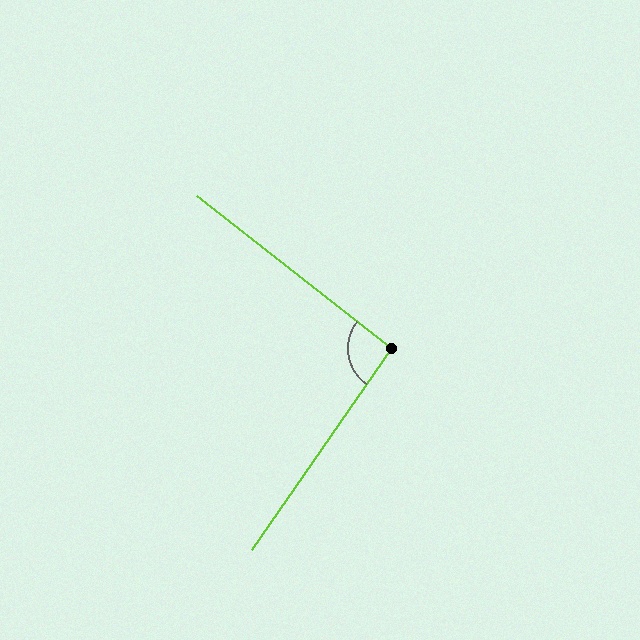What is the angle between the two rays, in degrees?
Approximately 93 degrees.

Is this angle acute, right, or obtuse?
It is approximately a right angle.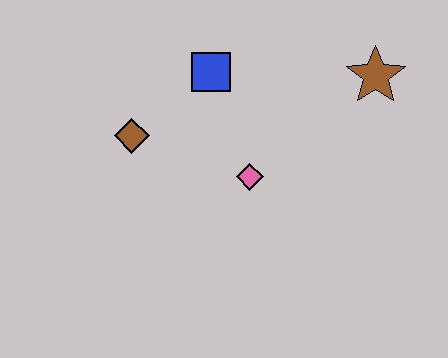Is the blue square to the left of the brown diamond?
No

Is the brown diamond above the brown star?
No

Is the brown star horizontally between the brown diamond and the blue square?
No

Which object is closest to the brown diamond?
The blue square is closest to the brown diamond.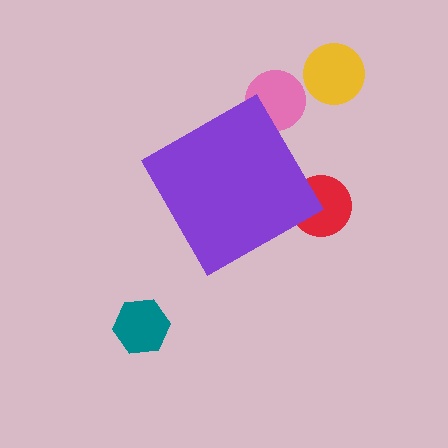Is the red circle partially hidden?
Yes, the red circle is partially hidden behind the purple diamond.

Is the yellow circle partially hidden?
No, the yellow circle is fully visible.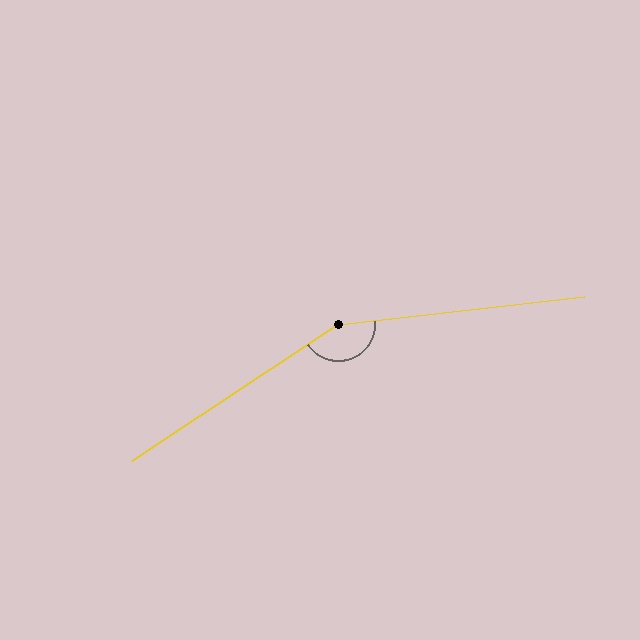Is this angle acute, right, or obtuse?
It is obtuse.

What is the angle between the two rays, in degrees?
Approximately 153 degrees.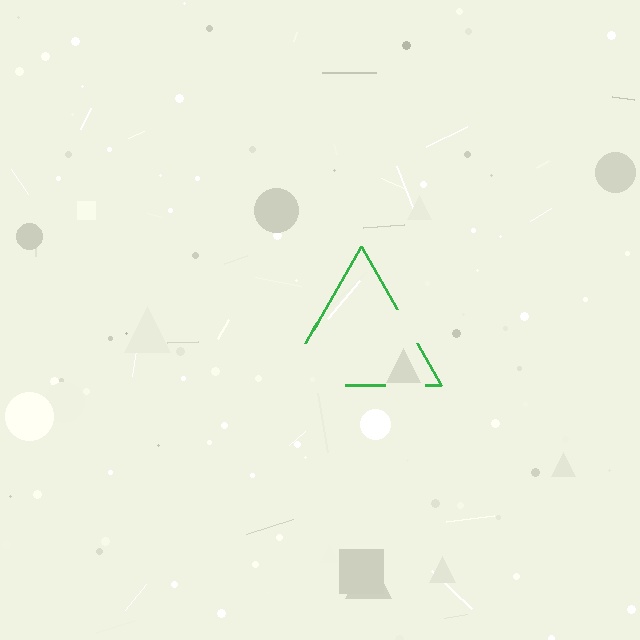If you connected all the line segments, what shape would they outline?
They would outline a triangle.